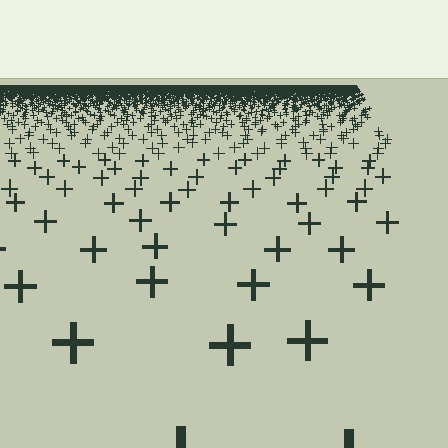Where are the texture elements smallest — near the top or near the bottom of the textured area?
Near the top.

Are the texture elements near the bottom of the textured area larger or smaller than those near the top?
Larger. Near the bottom, elements are closer to the viewer and appear at a bigger on-screen size.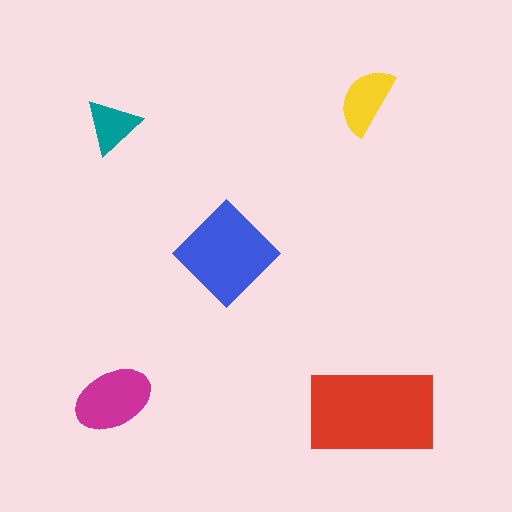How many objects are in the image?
There are 5 objects in the image.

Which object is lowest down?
The red rectangle is bottommost.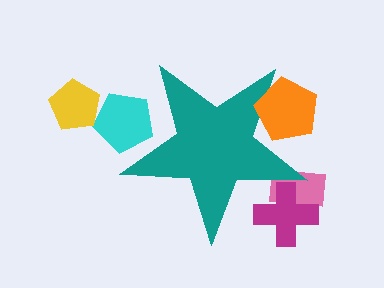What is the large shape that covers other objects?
A teal star.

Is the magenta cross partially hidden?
Yes, the magenta cross is partially hidden behind the teal star.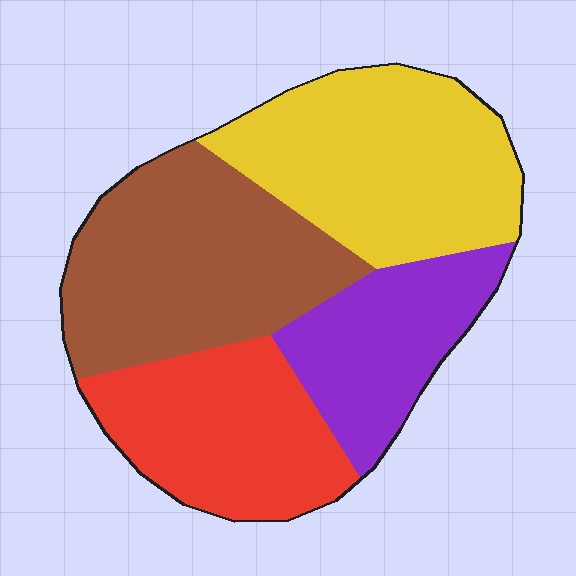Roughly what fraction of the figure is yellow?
Yellow covers about 30% of the figure.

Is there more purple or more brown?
Brown.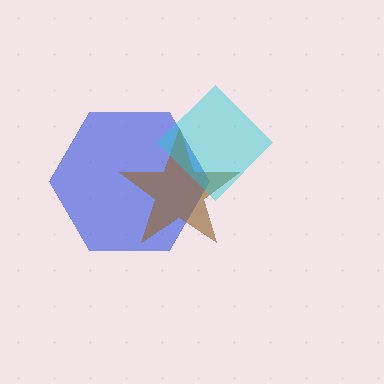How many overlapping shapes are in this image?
There are 3 overlapping shapes in the image.